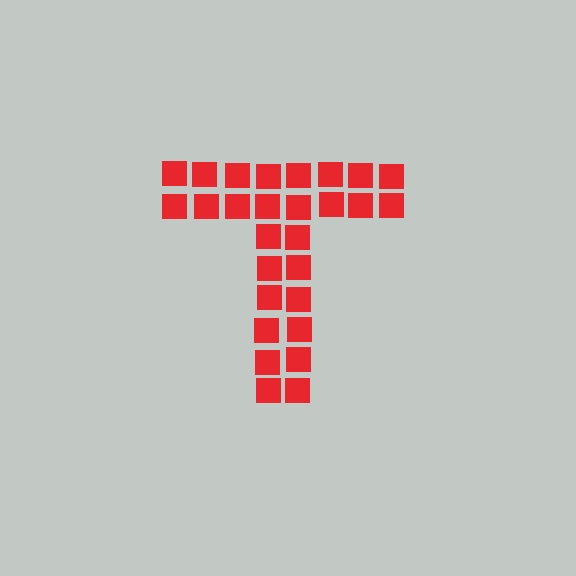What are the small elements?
The small elements are squares.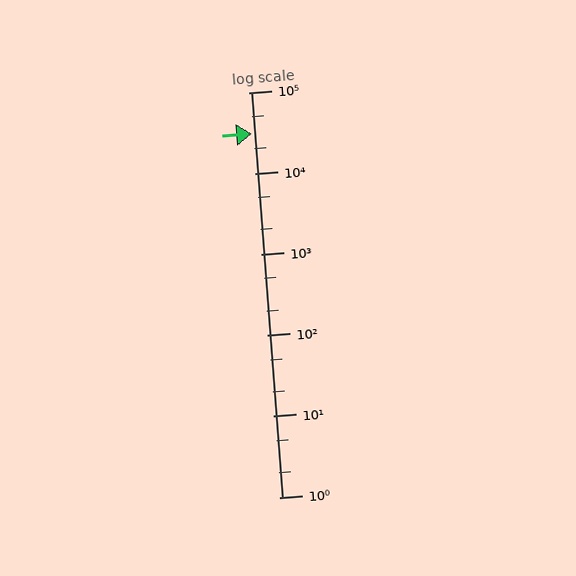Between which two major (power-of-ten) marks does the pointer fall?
The pointer is between 10000 and 100000.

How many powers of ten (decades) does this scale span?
The scale spans 5 decades, from 1 to 100000.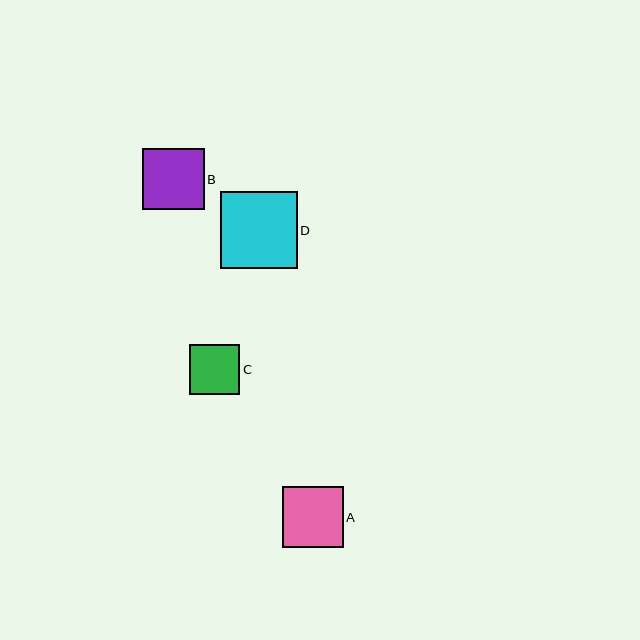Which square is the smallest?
Square C is the smallest with a size of approximately 50 pixels.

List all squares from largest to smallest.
From largest to smallest: D, B, A, C.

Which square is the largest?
Square D is the largest with a size of approximately 77 pixels.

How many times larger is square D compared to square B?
Square D is approximately 1.2 times the size of square B.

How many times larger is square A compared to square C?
Square A is approximately 1.2 times the size of square C.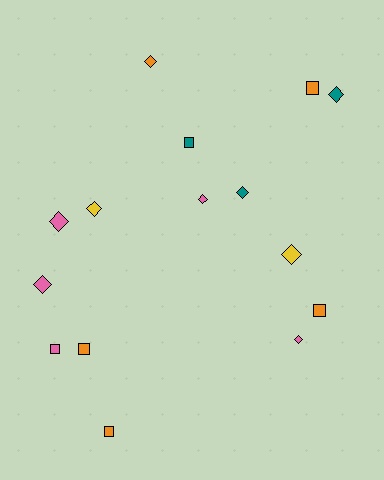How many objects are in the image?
There are 15 objects.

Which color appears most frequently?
Pink, with 5 objects.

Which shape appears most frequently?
Diamond, with 9 objects.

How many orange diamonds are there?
There is 1 orange diamond.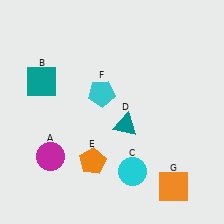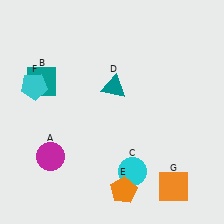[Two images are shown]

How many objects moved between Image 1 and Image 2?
3 objects moved between the two images.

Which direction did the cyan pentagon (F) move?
The cyan pentagon (F) moved left.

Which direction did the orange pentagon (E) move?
The orange pentagon (E) moved right.